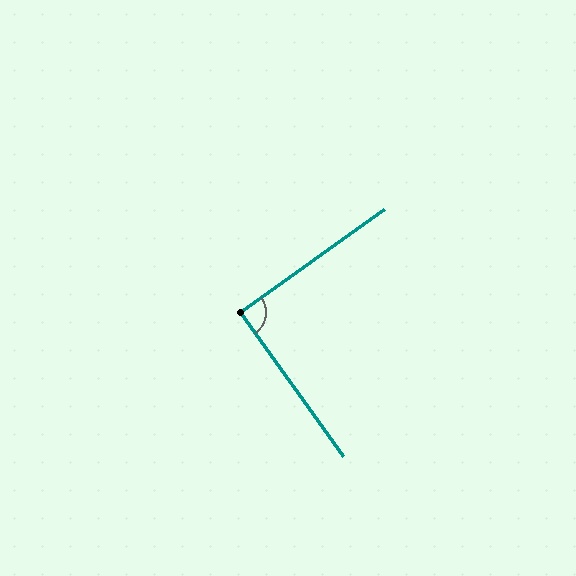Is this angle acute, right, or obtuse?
It is approximately a right angle.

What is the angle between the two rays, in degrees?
Approximately 90 degrees.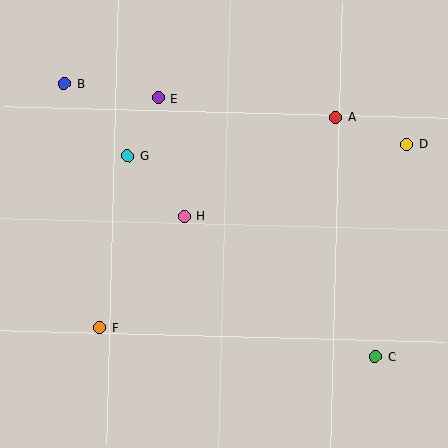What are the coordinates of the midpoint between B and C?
The midpoint between B and C is at (220, 220).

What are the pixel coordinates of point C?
Point C is at (375, 357).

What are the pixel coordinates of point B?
Point B is at (64, 83).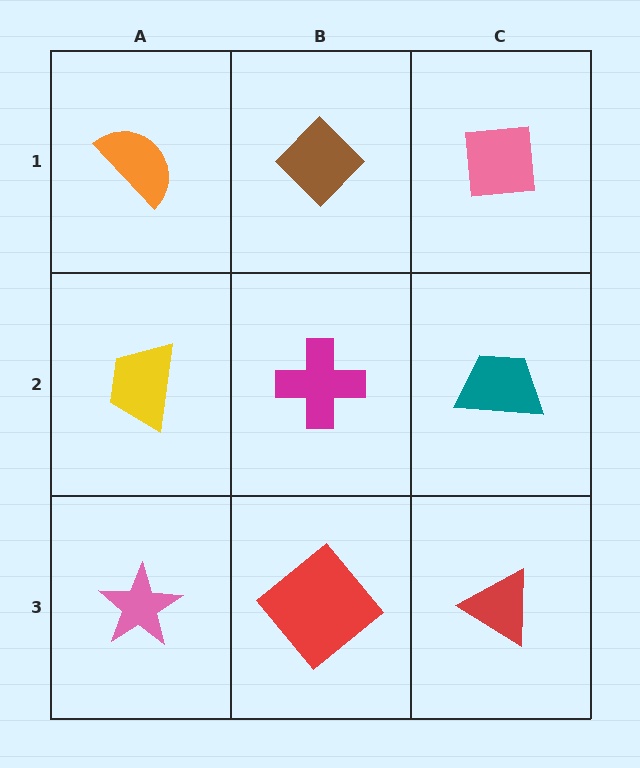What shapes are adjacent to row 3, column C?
A teal trapezoid (row 2, column C), a red diamond (row 3, column B).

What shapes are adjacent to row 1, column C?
A teal trapezoid (row 2, column C), a brown diamond (row 1, column B).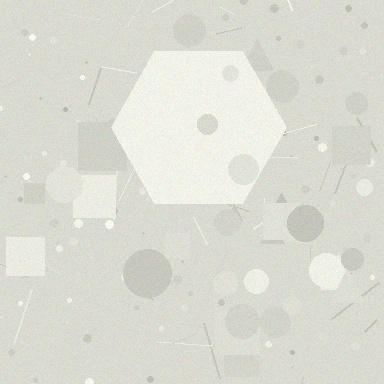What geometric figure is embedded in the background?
A hexagon is embedded in the background.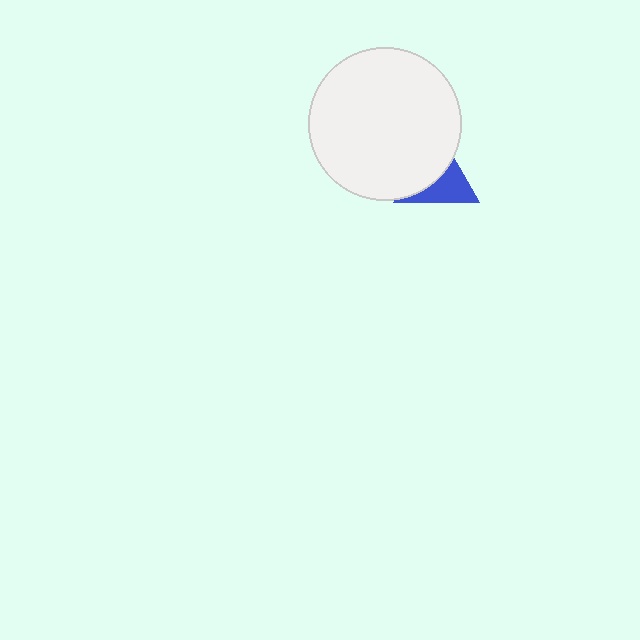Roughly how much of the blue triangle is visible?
About half of it is visible (roughly 48%).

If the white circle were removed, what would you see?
You would see the complete blue triangle.